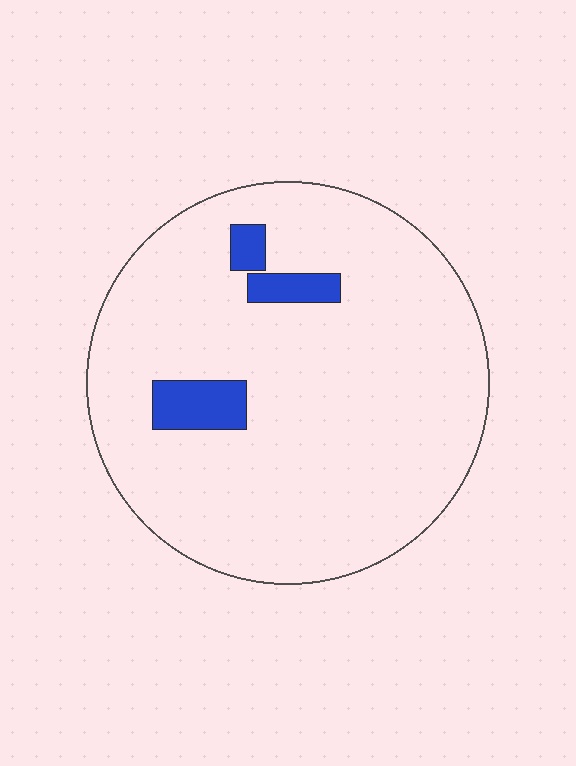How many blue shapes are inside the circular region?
3.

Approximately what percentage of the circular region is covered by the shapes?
Approximately 5%.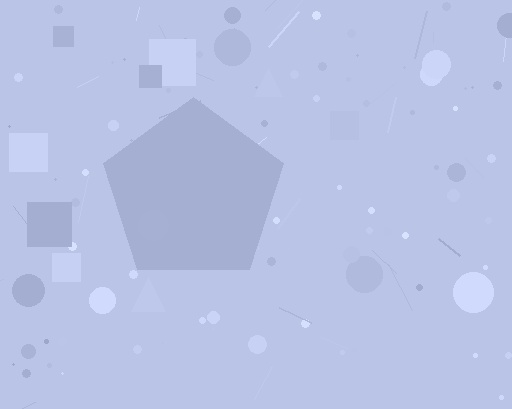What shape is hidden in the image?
A pentagon is hidden in the image.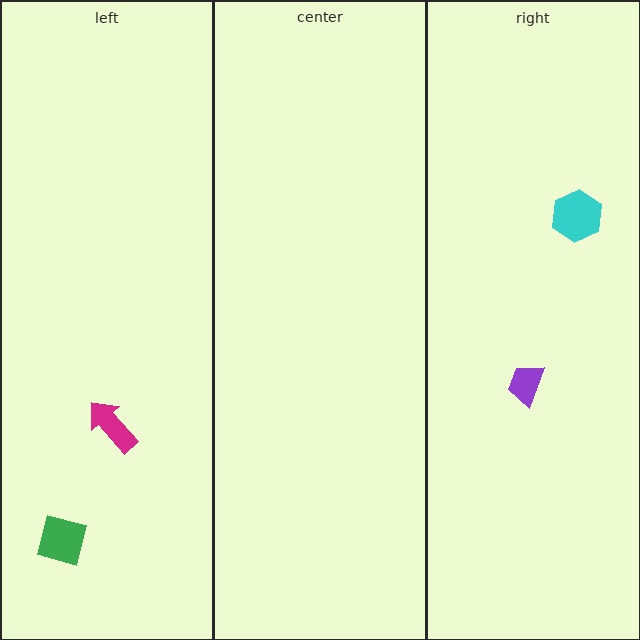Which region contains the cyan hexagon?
The right region.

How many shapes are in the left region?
2.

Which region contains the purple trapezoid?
The right region.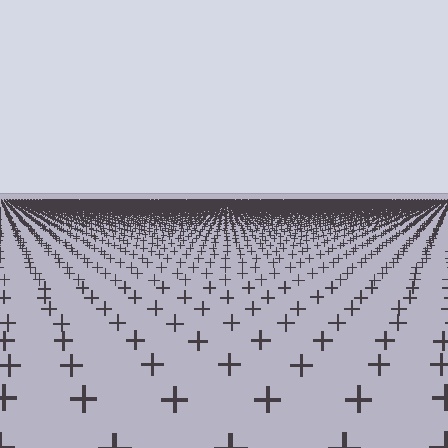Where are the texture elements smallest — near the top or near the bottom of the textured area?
Near the top.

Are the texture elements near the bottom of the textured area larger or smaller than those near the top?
Larger. Near the bottom, elements are closer to the viewer and appear at a bigger on-screen size.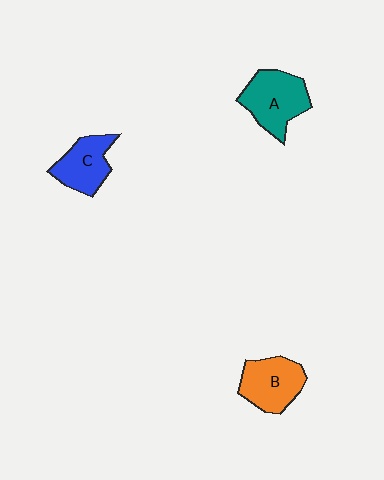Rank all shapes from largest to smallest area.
From largest to smallest: A (teal), B (orange), C (blue).